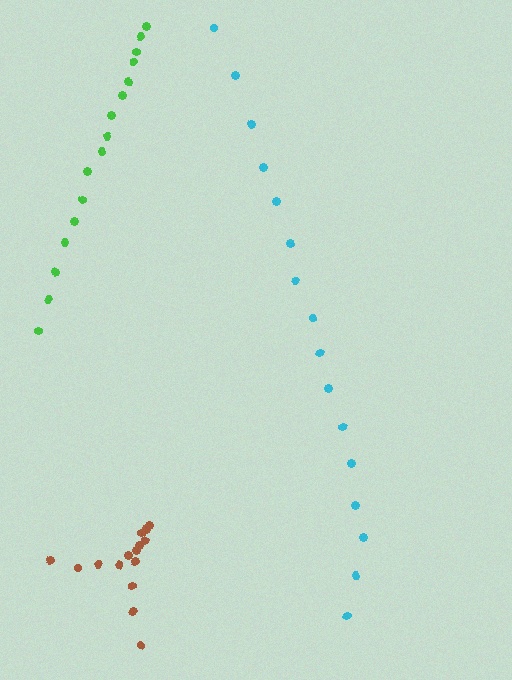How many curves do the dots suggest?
There are 3 distinct paths.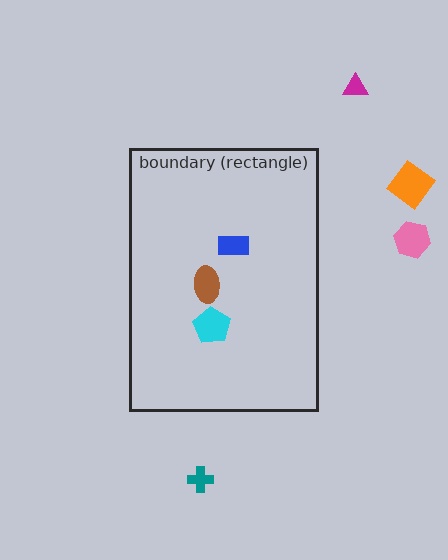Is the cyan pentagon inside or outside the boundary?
Inside.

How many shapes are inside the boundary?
3 inside, 4 outside.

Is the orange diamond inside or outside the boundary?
Outside.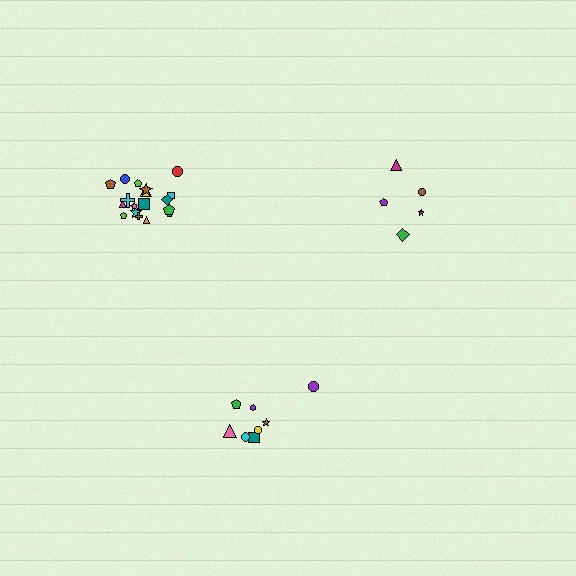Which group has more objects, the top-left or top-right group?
The top-left group.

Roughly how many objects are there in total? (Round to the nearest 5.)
Roughly 30 objects in total.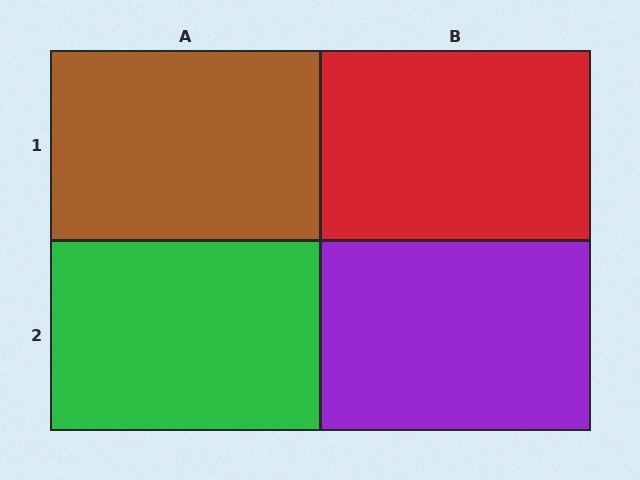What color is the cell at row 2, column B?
Purple.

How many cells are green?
1 cell is green.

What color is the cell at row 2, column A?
Green.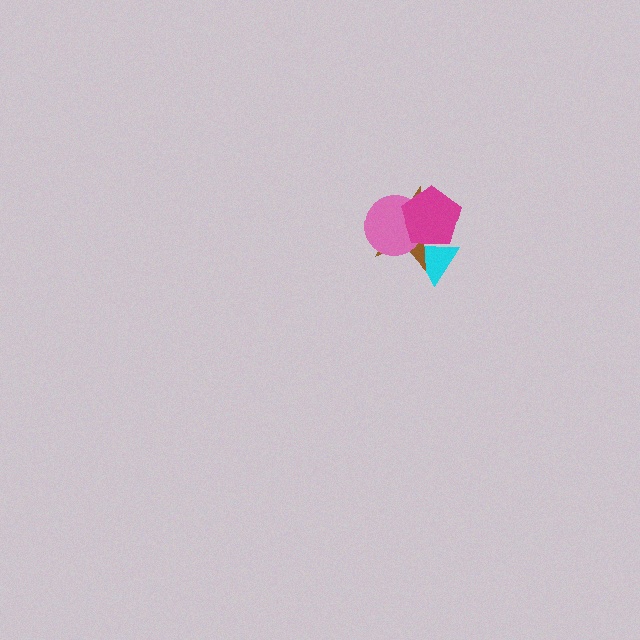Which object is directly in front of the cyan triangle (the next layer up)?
The brown star is directly in front of the cyan triangle.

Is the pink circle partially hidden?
Yes, it is partially covered by another shape.